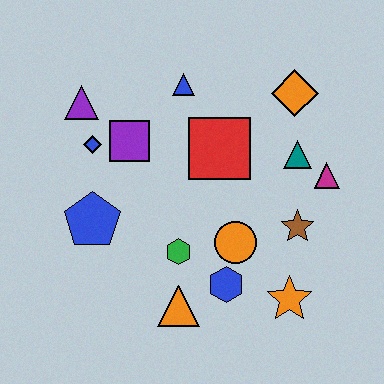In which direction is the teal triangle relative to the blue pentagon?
The teal triangle is to the right of the blue pentagon.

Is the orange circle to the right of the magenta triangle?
No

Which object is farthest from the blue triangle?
The orange star is farthest from the blue triangle.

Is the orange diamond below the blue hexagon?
No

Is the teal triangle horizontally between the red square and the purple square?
No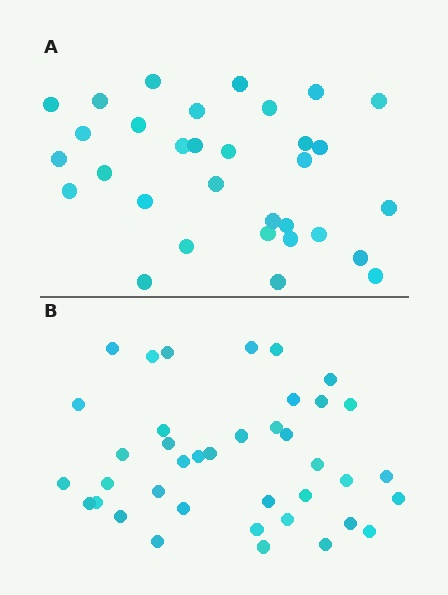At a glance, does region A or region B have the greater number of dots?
Region B (the bottom region) has more dots.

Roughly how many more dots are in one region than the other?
Region B has roughly 8 or so more dots than region A.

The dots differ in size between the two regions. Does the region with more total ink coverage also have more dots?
No. Region A has more total ink coverage because its dots are larger, but region B actually contains more individual dots. Total area can be misleading — the number of items is what matters here.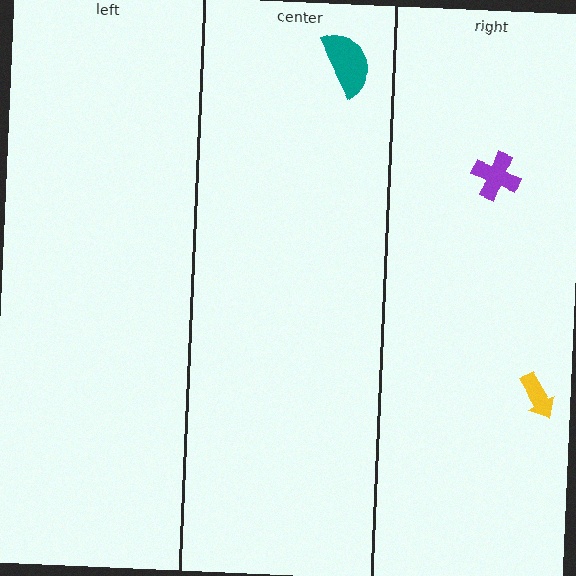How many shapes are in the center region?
1.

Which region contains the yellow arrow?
The right region.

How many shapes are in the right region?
2.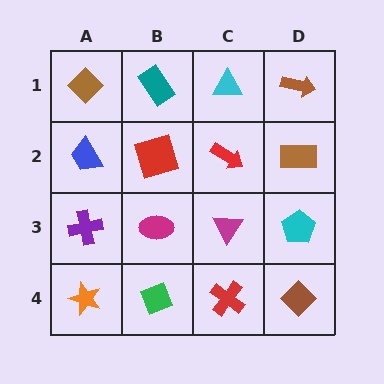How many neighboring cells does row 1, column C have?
3.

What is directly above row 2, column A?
A brown diamond.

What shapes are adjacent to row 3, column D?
A brown rectangle (row 2, column D), a brown diamond (row 4, column D), a magenta triangle (row 3, column C).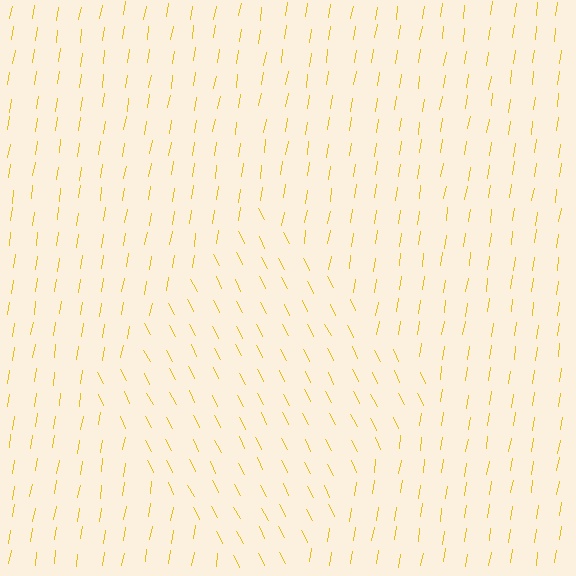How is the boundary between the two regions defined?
The boundary is defined purely by a change in line orientation (approximately 35 degrees difference). All lines are the same color and thickness.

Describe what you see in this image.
The image is filled with small yellow line segments. A diamond region in the image has lines oriented differently from the surrounding lines, creating a visible texture boundary.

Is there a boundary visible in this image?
Yes, there is a texture boundary formed by a change in line orientation.